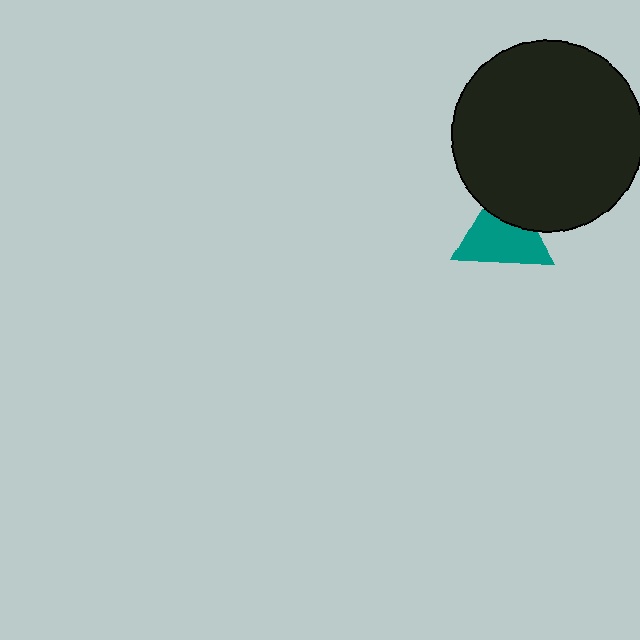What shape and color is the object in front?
The object in front is a black circle.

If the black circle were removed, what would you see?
You would see the complete teal triangle.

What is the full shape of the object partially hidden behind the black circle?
The partially hidden object is a teal triangle.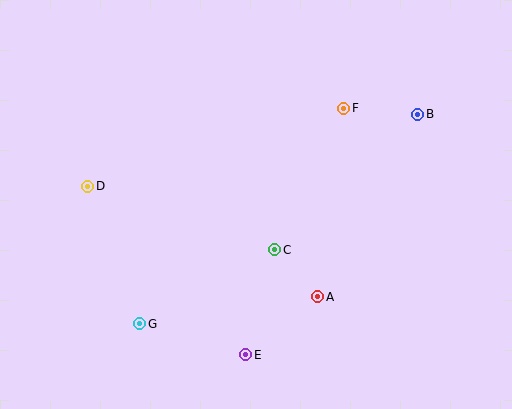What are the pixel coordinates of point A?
Point A is at (318, 297).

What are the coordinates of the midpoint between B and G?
The midpoint between B and G is at (279, 219).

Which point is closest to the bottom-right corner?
Point A is closest to the bottom-right corner.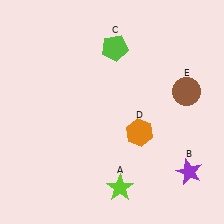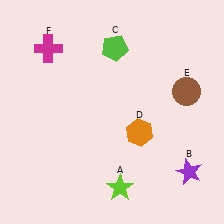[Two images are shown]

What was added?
A magenta cross (F) was added in Image 2.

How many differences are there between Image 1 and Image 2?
There is 1 difference between the two images.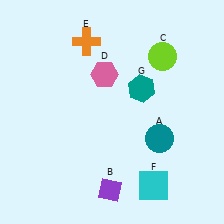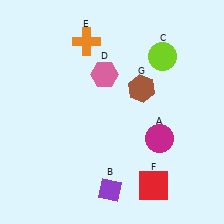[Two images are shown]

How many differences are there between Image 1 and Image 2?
There are 3 differences between the two images.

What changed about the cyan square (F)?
In Image 1, F is cyan. In Image 2, it changed to red.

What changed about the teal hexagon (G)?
In Image 1, G is teal. In Image 2, it changed to brown.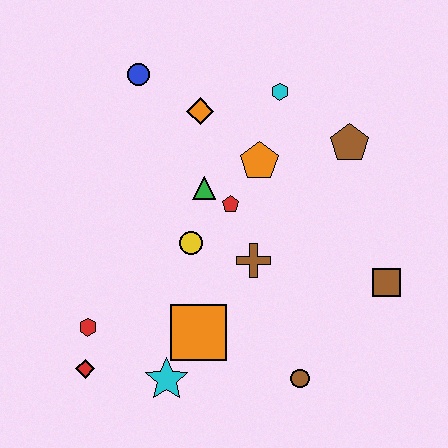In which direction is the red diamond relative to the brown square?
The red diamond is to the left of the brown square.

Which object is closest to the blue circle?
The orange diamond is closest to the blue circle.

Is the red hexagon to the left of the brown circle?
Yes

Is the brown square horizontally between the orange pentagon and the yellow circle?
No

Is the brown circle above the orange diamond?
No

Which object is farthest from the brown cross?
The blue circle is farthest from the brown cross.